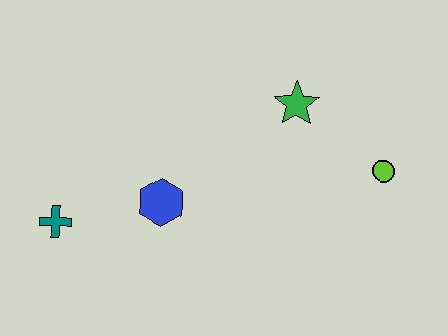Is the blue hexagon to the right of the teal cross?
Yes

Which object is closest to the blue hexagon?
The teal cross is closest to the blue hexagon.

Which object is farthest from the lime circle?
The teal cross is farthest from the lime circle.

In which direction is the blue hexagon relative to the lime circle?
The blue hexagon is to the left of the lime circle.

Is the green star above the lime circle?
Yes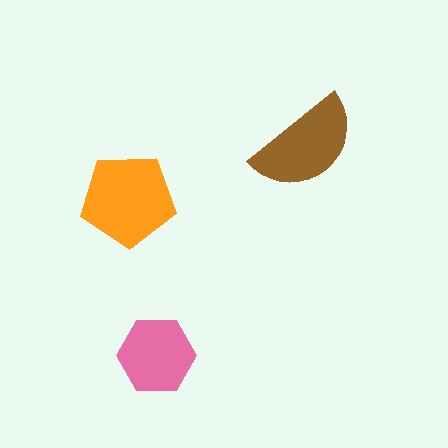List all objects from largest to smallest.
The orange pentagon, the brown semicircle, the pink hexagon.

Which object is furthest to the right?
The brown semicircle is rightmost.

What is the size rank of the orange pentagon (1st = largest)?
1st.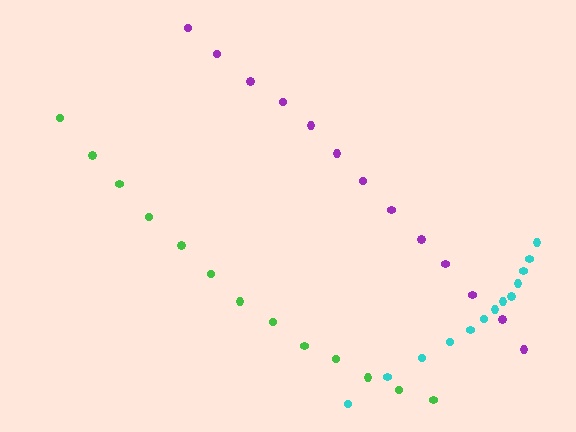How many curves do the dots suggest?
There are 3 distinct paths.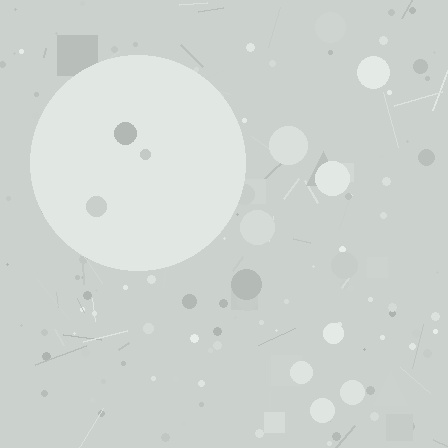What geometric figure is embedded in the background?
A circle is embedded in the background.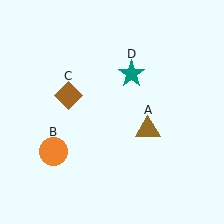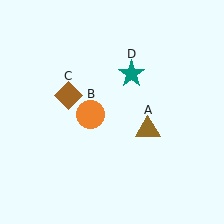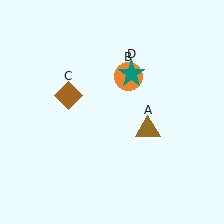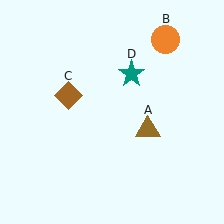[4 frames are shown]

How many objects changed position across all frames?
1 object changed position: orange circle (object B).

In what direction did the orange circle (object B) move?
The orange circle (object B) moved up and to the right.